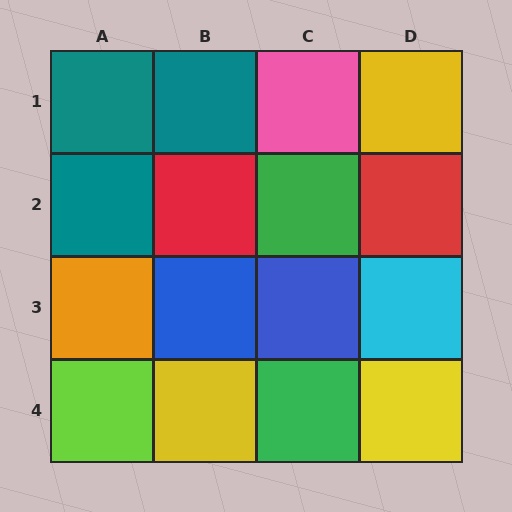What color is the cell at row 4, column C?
Green.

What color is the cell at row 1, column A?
Teal.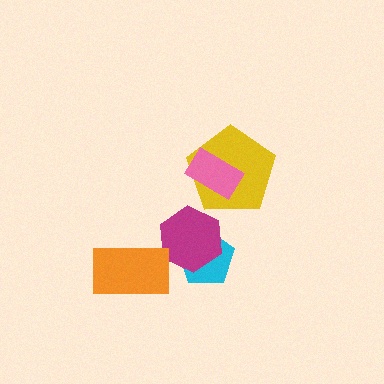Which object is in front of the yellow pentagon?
The pink rectangle is in front of the yellow pentagon.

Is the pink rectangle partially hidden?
No, no other shape covers it.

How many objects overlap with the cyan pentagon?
1 object overlaps with the cyan pentagon.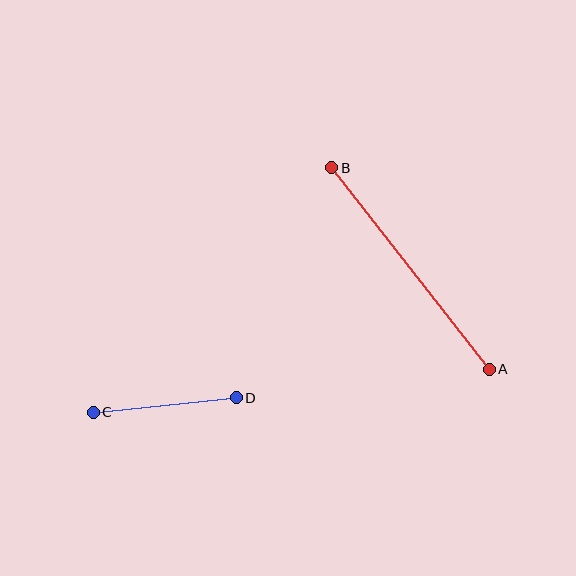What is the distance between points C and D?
The distance is approximately 144 pixels.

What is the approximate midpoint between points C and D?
The midpoint is at approximately (165, 405) pixels.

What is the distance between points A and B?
The distance is approximately 256 pixels.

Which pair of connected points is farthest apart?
Points A and B are farthest apart.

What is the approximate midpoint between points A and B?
The midpoint is at approximately (411, 269) pixels.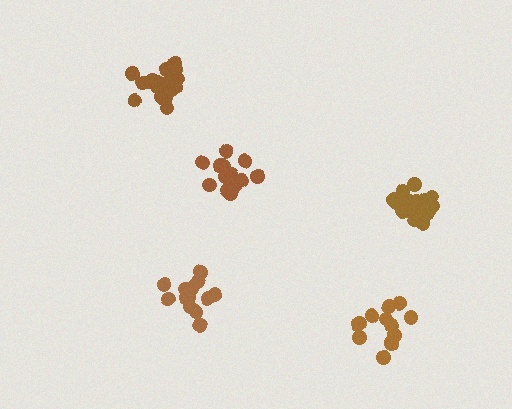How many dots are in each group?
Group 1: 13 dots, Group 2: 17 dots, Group 3: 13 dots, Group 4: 17 dots, Group 5: 19 dots (79 total).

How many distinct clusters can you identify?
There are 5 distinct clusters.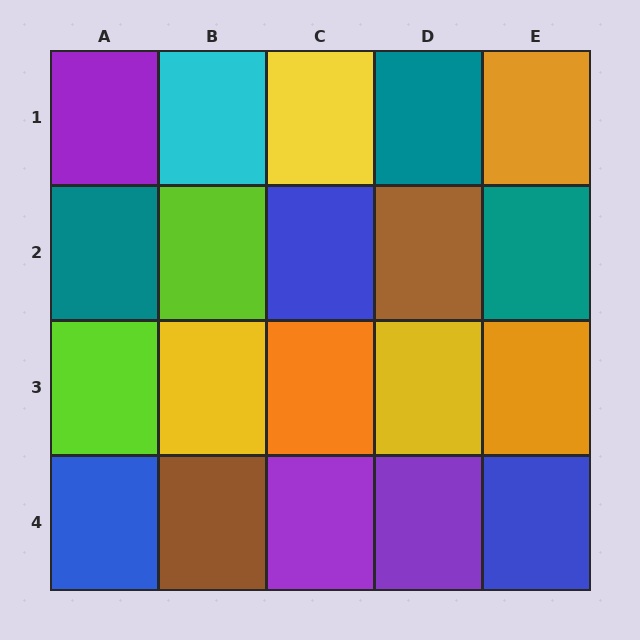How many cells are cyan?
1 cell is cyan.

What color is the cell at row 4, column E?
Blue.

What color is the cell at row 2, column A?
Teal.